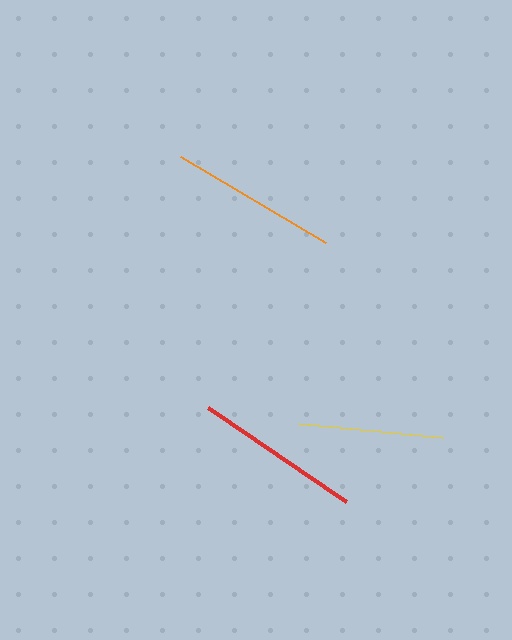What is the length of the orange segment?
The orange segment is approximately 168 pixels long.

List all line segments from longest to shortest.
From longest to shortest: orange, red, yellow.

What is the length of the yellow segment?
The yellow segment is approximately 144 pixels long.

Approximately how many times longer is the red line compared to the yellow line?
The red line is approximately 1.2 times the length of the yellow line.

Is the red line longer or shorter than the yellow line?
The red line is longer than the yellow line.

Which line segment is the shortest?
The yellow line is the shortest at approximately 144 pixels.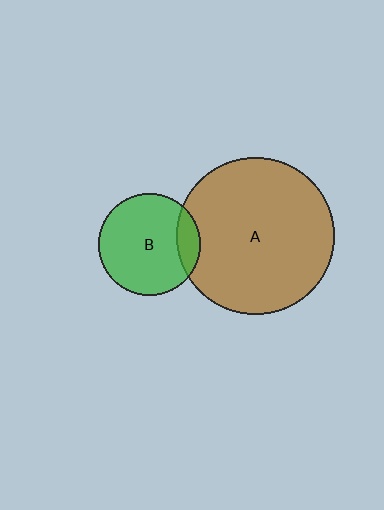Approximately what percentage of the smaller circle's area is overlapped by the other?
Approximately 15%.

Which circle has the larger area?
Circle A (brown).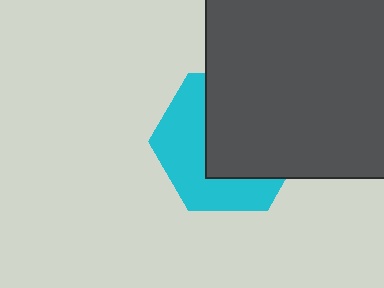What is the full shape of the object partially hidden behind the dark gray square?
The partially hidden object is a cyan hexagon.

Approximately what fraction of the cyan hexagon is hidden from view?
Roughly 55% of the cyan hexagon is hidden behind the dark gray square.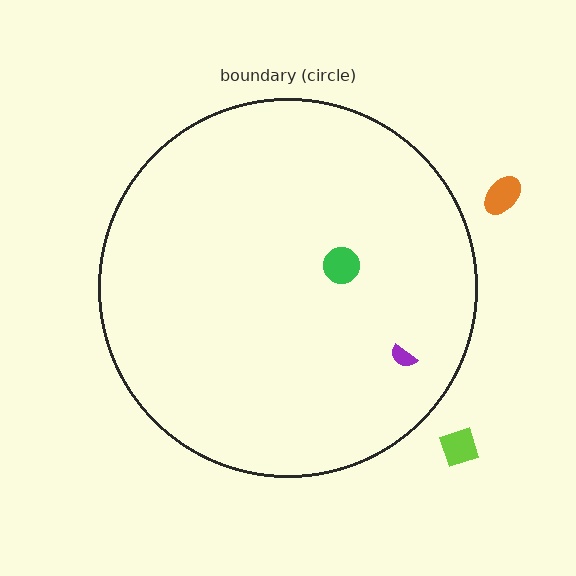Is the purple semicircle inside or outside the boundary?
Inside.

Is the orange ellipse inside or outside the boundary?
Outside.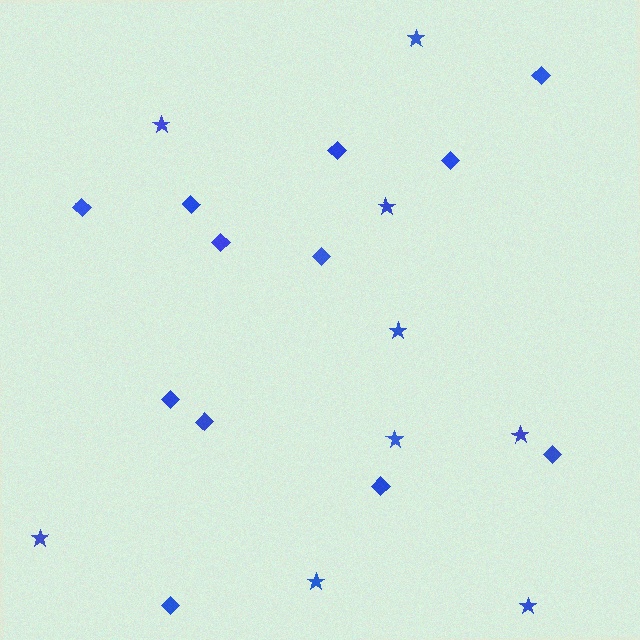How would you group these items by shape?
There are 2 groups: one group of diamonds (12) and one group of stars (9).